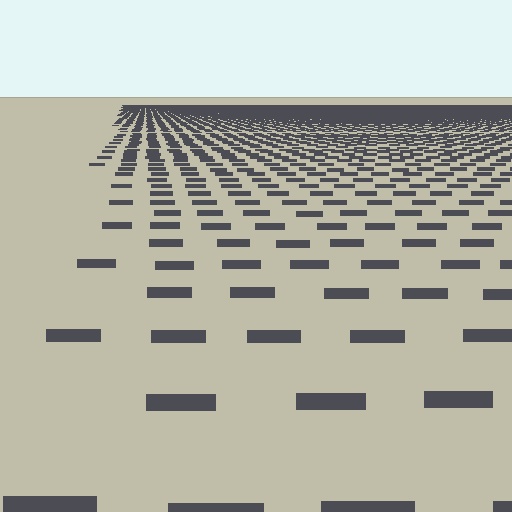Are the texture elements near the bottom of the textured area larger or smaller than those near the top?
Larger. Near the bottom, elements are closer to the viewer and appear at a bigger on-screen size.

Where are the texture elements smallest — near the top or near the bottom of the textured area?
Near the top.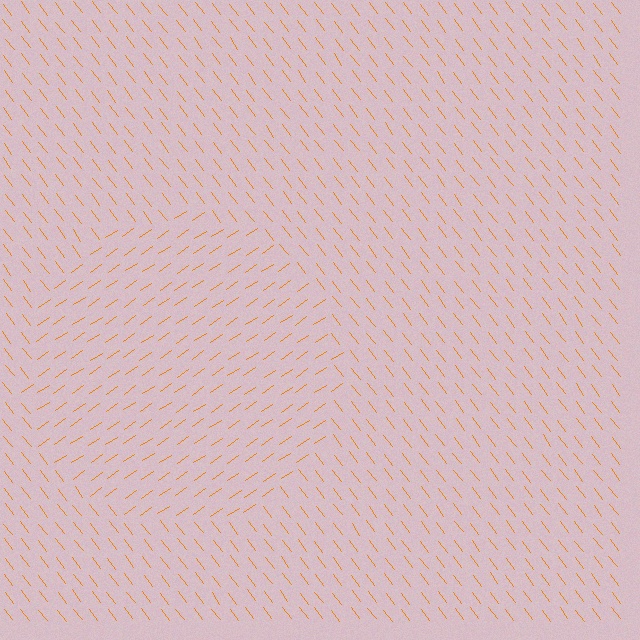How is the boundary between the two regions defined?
The boundary is defined purely by a change in line orientation (approximately 87 degrees difference). All lines are the same color and thickness.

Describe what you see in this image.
The image is filled with small orange line segments. A circle region in the image has lines oriented differently from the surrounding lines, creating a visible texture boundary.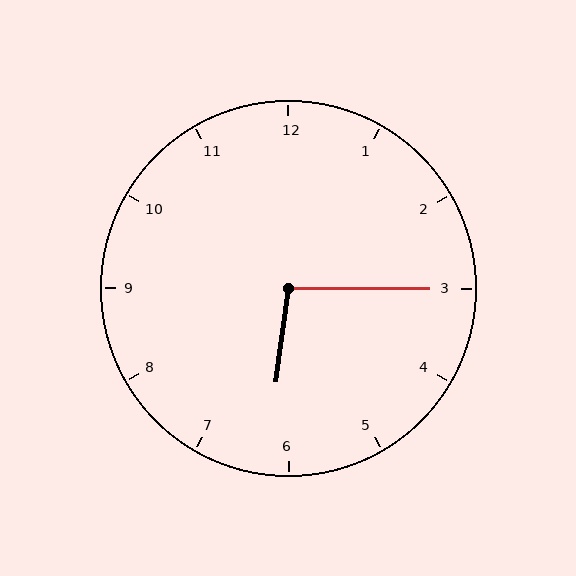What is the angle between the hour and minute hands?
Approximately 98 degrees.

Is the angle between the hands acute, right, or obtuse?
It is obtuse.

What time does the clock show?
6:15.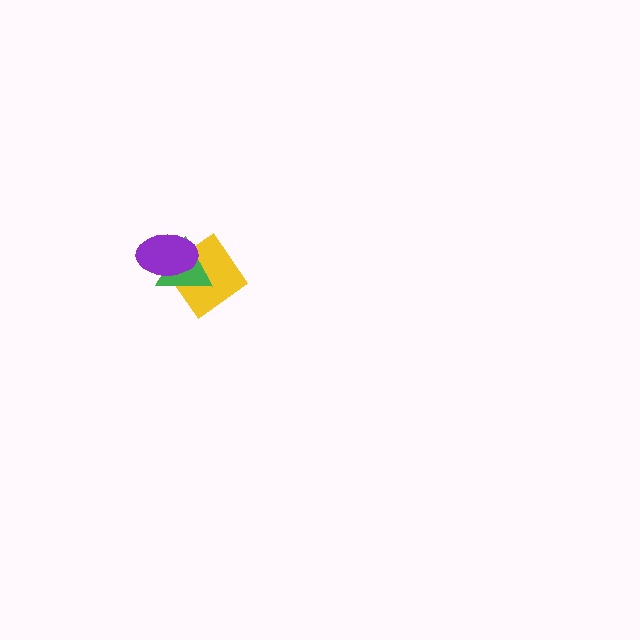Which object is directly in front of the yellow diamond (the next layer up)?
The green triangle is directly in front of the yellow diamond.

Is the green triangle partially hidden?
Yes, it is partially covered by another shape.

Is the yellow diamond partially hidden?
Yes, it is partially covered by another shape.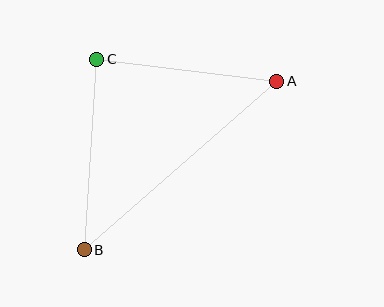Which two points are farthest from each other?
Points A and B are farthest from each other.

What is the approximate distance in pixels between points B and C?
The distance between B and C is approximately 191 pixels.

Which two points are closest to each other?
Points A and C are closest to each other.